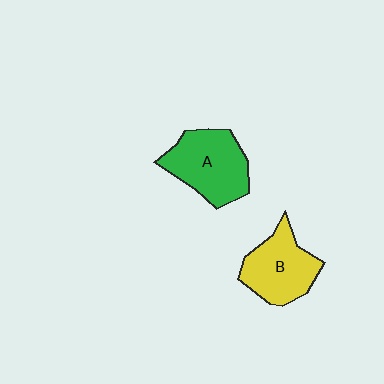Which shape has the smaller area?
Shape B (yellow).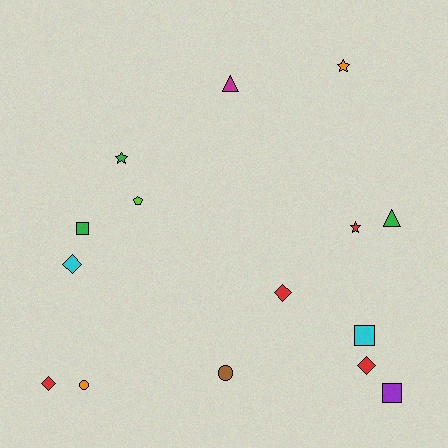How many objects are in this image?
There are 15 objects.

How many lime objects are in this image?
There is 1 lime object.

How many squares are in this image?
There are 3 squares.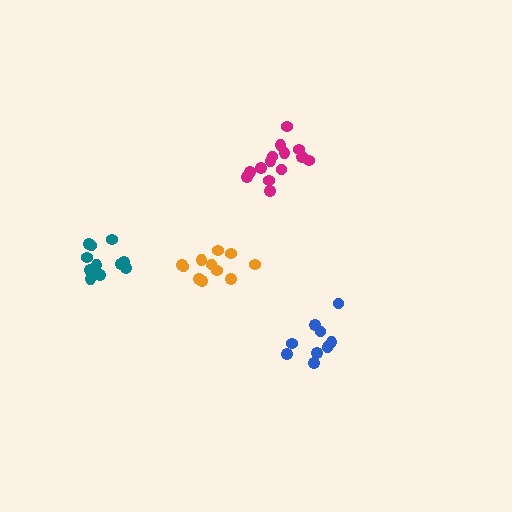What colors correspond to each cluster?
The clusters are colored: orange, blue, magenta, teal.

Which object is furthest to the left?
The teal cluster is leftmost.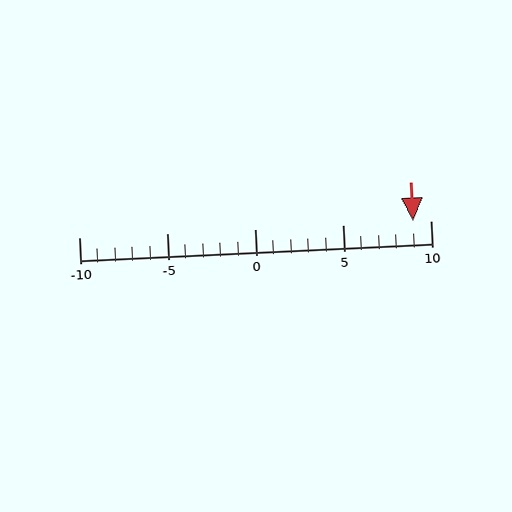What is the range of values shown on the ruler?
The ruler shows values from -10 to 10.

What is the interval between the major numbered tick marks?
The major tick marks are spaced 5 units apart.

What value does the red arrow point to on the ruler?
The red arrow points to approximately 9.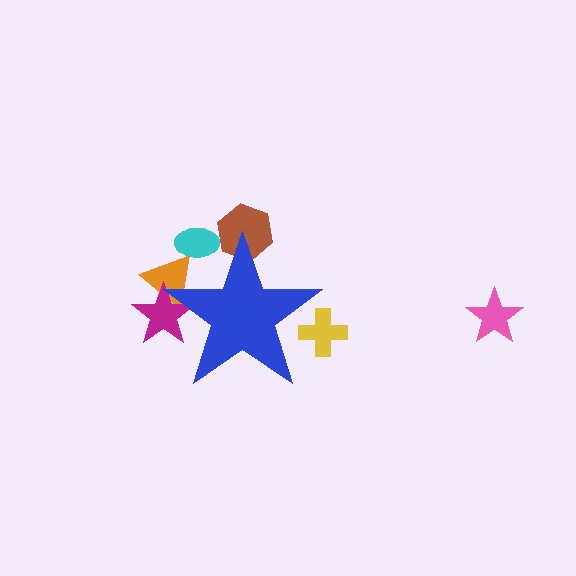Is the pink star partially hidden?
No, the pink star is fully visible.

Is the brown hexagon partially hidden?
Yes, the brown hexagon is partially hidden behind the blue star.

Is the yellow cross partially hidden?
Yes, the yellow cross is partially hidden behind the blue star.